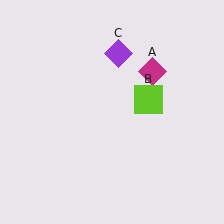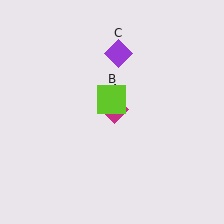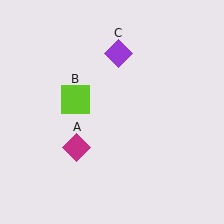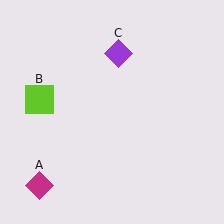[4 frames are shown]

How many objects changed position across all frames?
2 objects changed position: magenta diamond (object A), lime square (object B).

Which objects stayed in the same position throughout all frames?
Purple diamond (object C) remained stationary.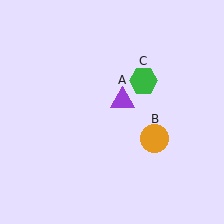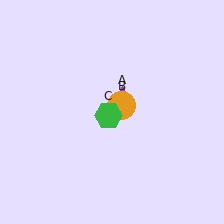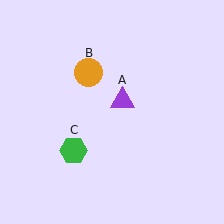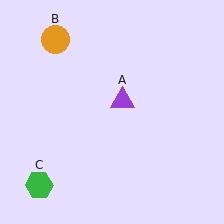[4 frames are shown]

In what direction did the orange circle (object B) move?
The orange circle (object B) moved up and to the left.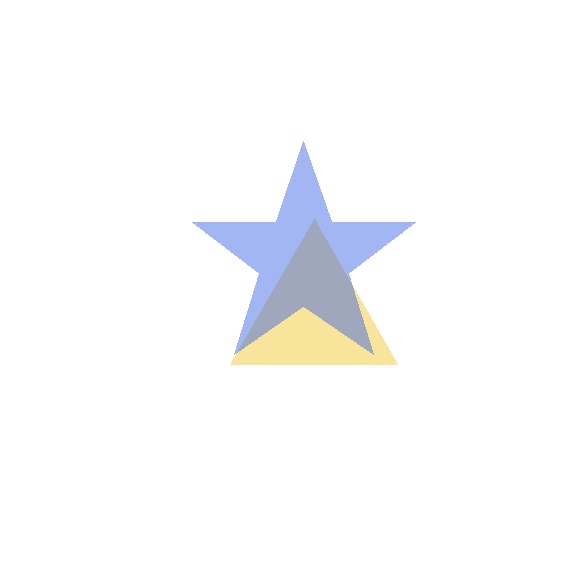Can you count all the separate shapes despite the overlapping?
Yes, there are 2 separate shapes.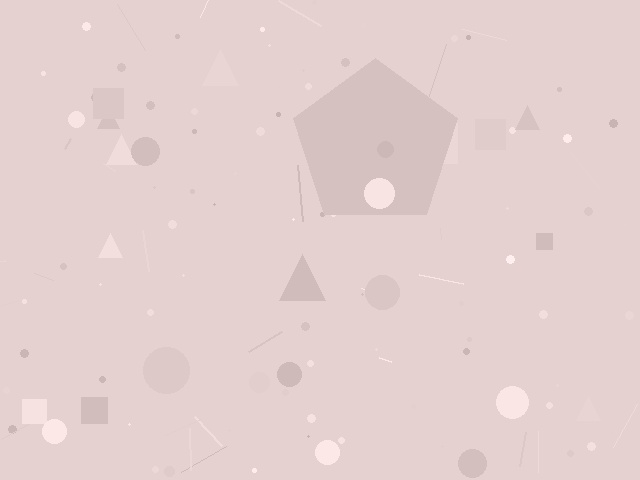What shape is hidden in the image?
A pentagon is hidden in the image.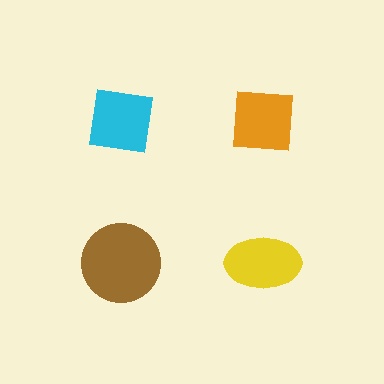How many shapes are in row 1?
2 shapes.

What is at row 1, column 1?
A cyan square.